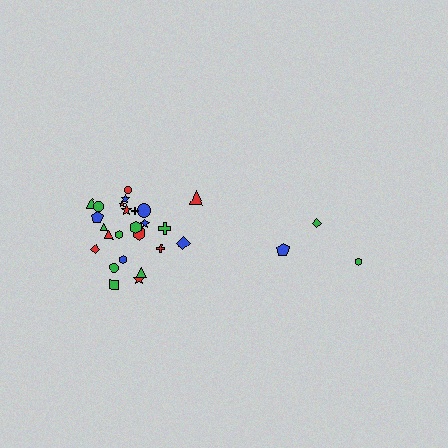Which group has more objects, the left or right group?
The left group.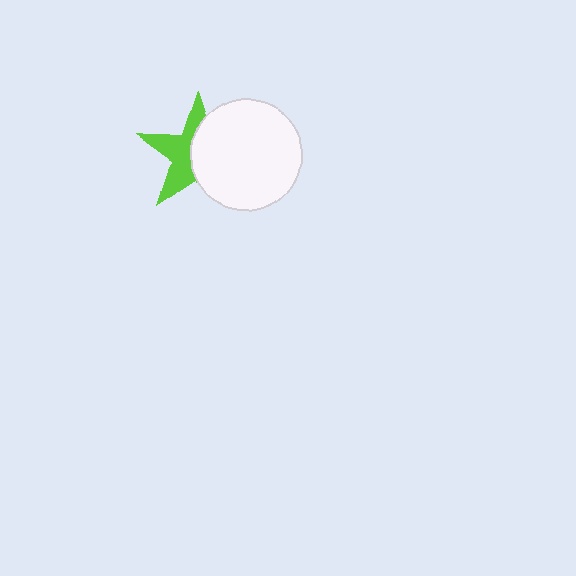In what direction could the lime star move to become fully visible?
The lime star could move left. That would shift it out from behind the white circle entirely.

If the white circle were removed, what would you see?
You would see the complete lime star.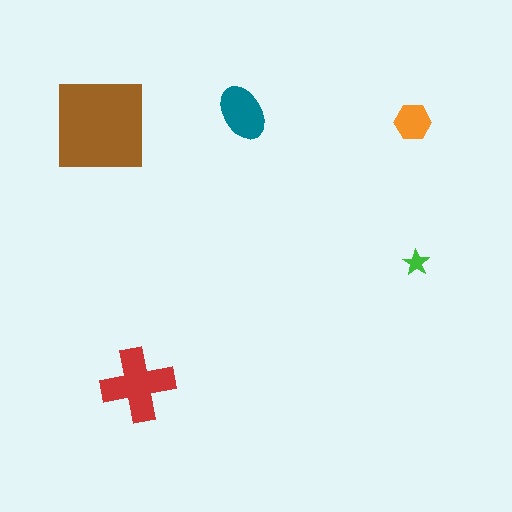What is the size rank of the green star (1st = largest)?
5th.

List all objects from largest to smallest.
The brown square, the red cross, the teal ellipse, the orange hexagon, the green star.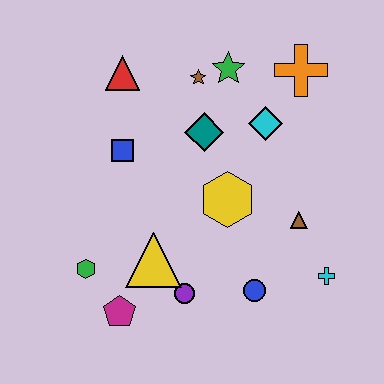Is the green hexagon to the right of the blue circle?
No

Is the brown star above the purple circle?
Yes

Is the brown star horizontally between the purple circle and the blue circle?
Yes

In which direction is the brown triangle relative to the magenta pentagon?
The brown triangle is to the right of the magenta pentagon.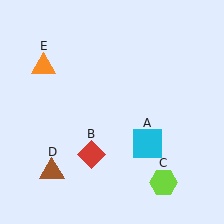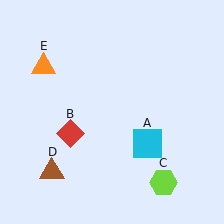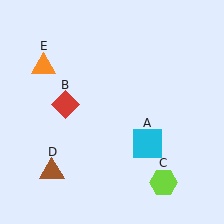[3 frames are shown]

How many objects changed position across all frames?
1 object changed position: red diamond (object B).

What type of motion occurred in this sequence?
The red diamond (object B) rotated clockwise around the center of the scene.